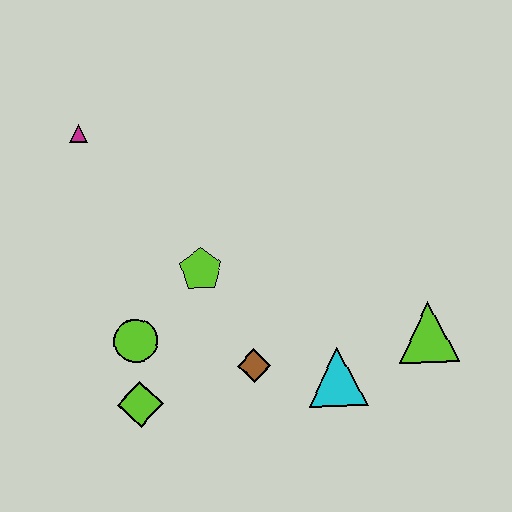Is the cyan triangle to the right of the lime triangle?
No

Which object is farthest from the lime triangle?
The magenta triangle is farthest from the lime triangle.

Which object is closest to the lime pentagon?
The lime circle is closest to the lime pentagon.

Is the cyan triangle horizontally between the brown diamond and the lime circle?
No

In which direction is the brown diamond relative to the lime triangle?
The brown diamond is to the left of the lime triangle.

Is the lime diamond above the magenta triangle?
No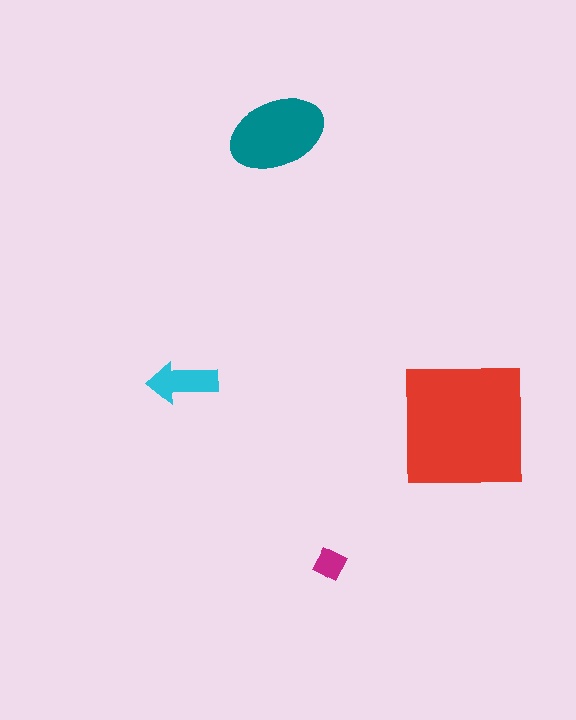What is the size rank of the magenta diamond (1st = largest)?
4th.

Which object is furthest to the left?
The cyan arrow is leftmost.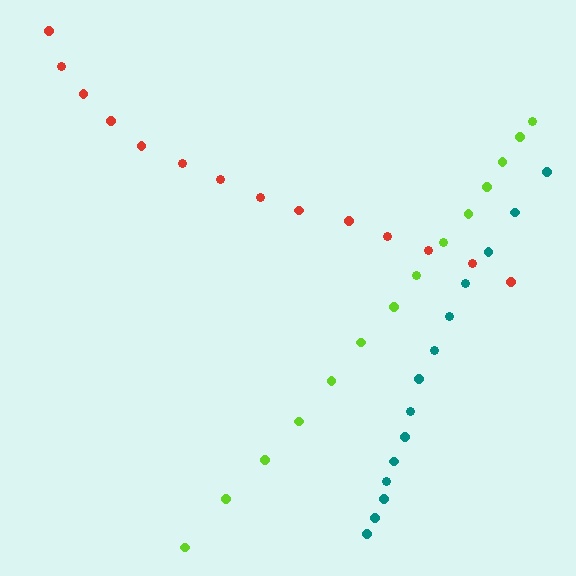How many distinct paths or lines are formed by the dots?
There are 3 distinct paths.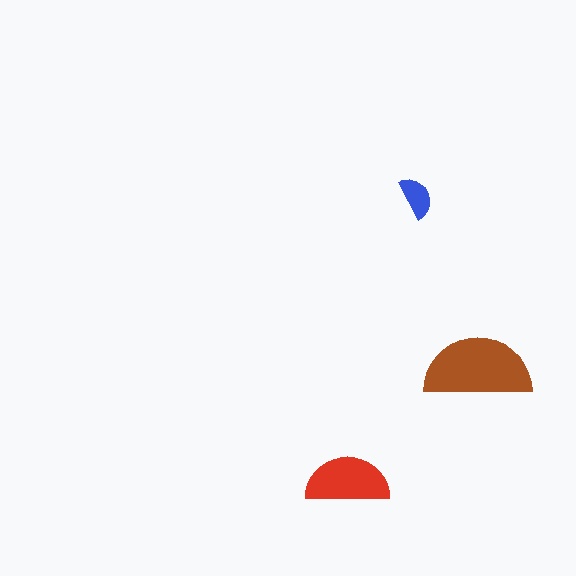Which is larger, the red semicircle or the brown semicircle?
The brown one.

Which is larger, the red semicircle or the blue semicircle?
The red one.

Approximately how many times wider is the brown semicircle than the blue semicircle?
About 2.5 times wider.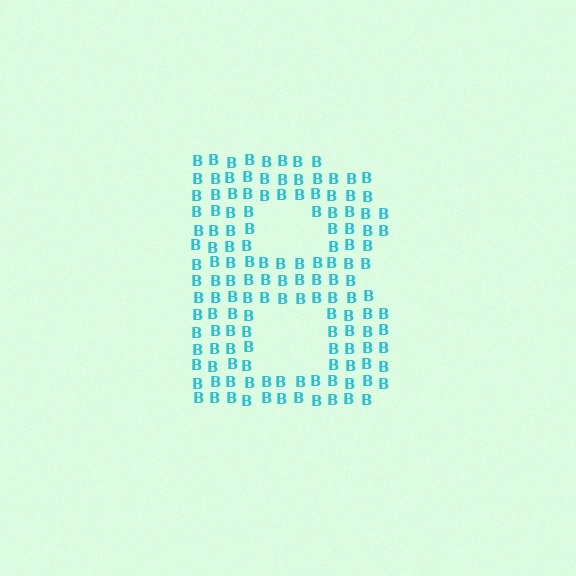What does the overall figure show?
The overall figure shows the letter B.